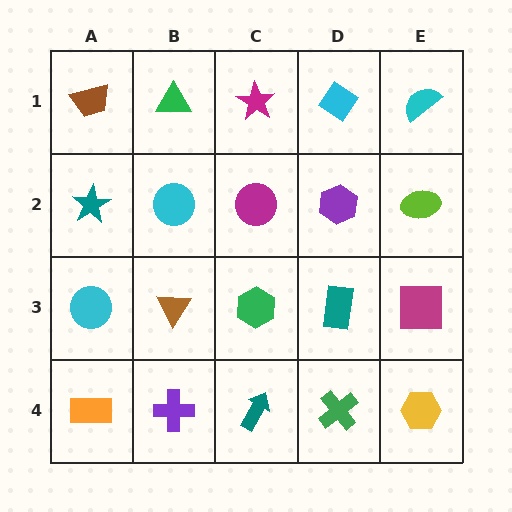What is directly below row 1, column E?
A lime ellipse.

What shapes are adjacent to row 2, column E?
A cyan semicircle (row 1, column E), a magenta square (row 3, column E), a purple hexagon (row 2, column D).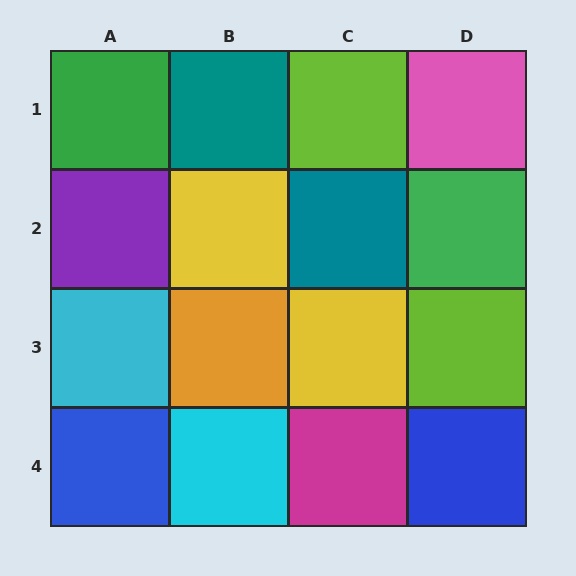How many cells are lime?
2 cells are lime.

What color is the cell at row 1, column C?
Lime.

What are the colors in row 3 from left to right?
Cyan, orange, yellow, lime.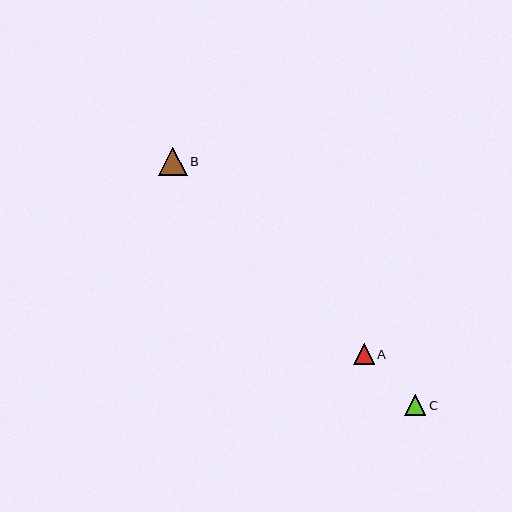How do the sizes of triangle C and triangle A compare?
Triangle C and triangle A are approximately the same size.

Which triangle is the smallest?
Triangle A is the smallest with a size of approximately 20 pixels.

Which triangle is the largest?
Triangle B is the largest with a size of approximately 29 pixels.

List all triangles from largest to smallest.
From largest to smallest: B, C, A.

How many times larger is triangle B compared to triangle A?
Triangle B is approximately 1.4 times the size of triangle A.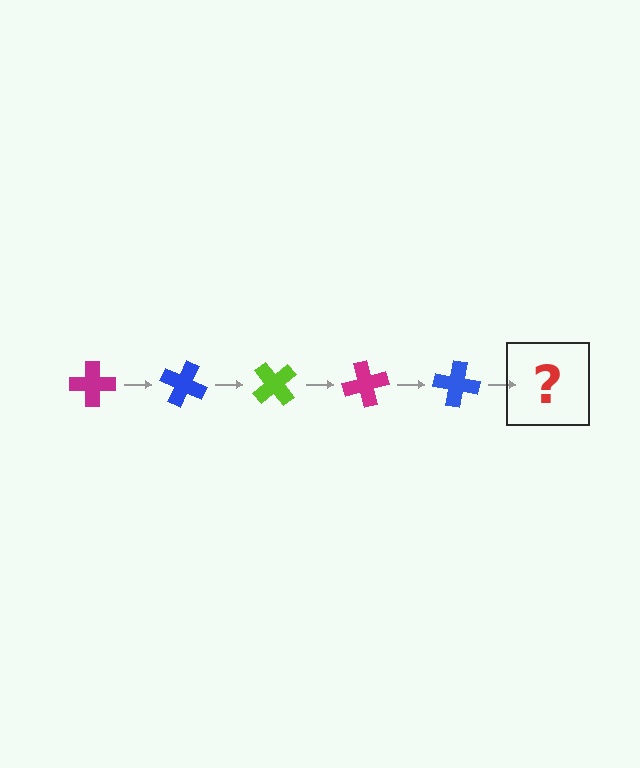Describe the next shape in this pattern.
It should be a lime cross, rotated 125 degrees from the start.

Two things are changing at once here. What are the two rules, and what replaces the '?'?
The two rules are that it rotates 25 degrees each step and the color cycles through magenta, blue, and lime. The '?' should be a lime cross, rotated 125 degrees from the start.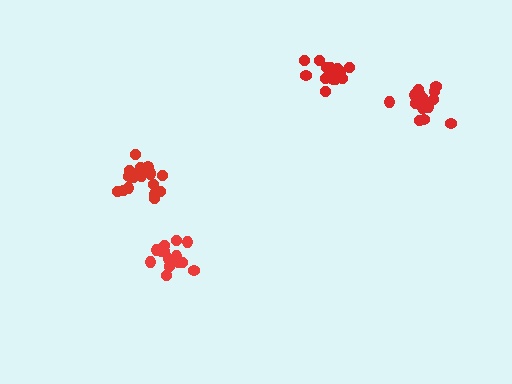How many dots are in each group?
Group 1: 18 dots, Group 2: 16 dots, Group 3: 20 dots, Group 4: 15 dots (69 total).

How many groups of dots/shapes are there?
There are 4 groups.